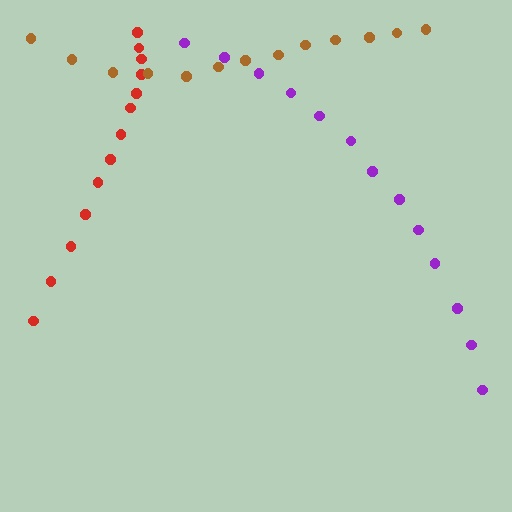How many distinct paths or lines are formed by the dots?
There are 3 distinct paths.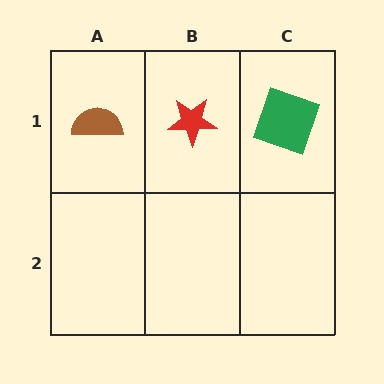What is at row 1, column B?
A red star.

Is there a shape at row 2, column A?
No, that cell is empty.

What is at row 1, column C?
A green square.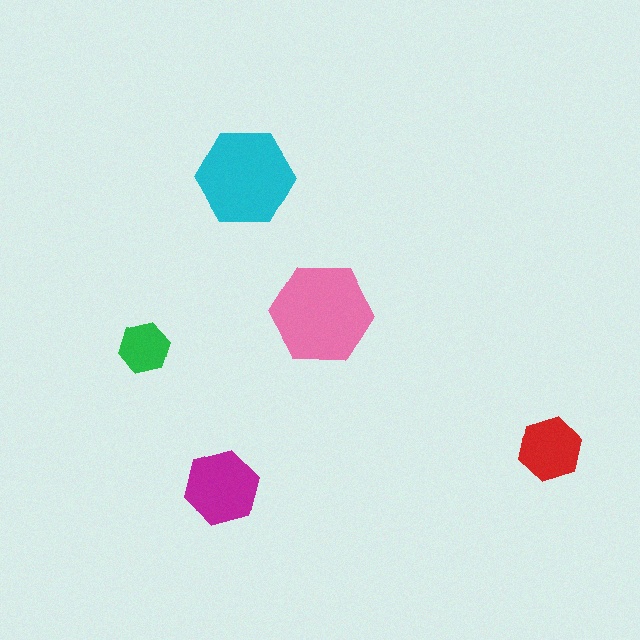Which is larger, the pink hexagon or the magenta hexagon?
The pink one.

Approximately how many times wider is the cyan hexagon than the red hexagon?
About 1.5 times wider.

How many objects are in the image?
There are 5 objects in the image.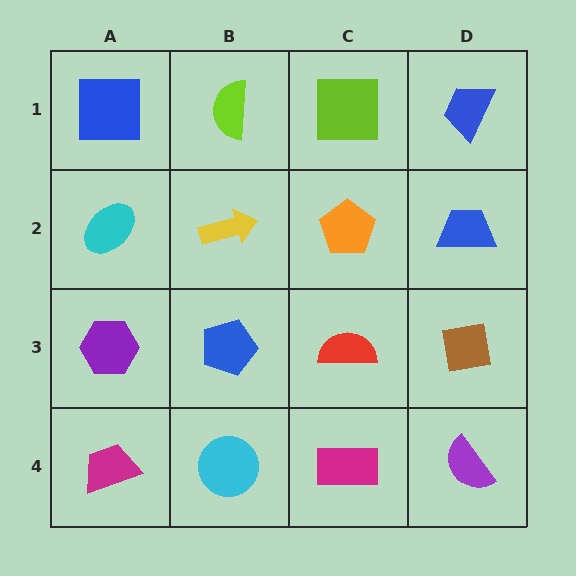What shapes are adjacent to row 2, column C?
A lime square (row 1, column C), a red semicircle (row 3, column C), a yellow arrow (row 2, column B), a blue trapezoid (row 2, column D).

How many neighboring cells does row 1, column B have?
3.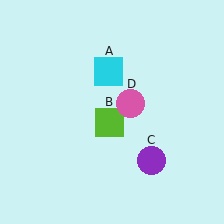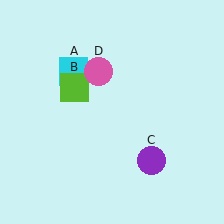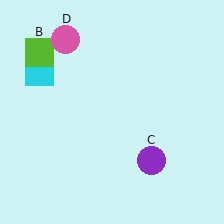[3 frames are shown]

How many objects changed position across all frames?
3 objects changed position: cyan square (object A), lime square (object B), pink circle (object D).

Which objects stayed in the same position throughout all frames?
Purple circle (object C) remained stationary.